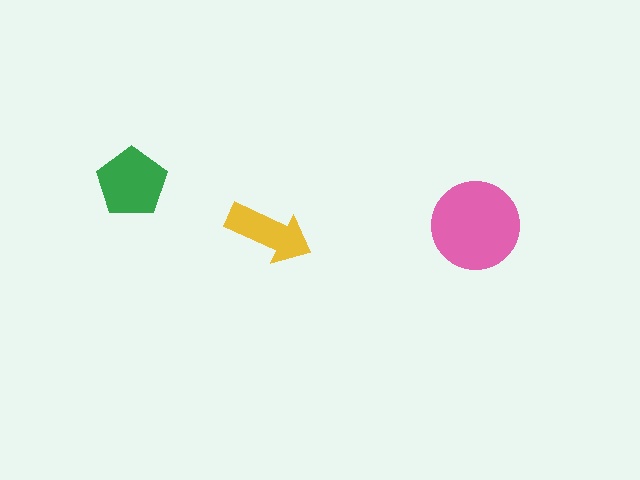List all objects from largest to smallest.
The pink circle, the green pentagon, the yellow arrow.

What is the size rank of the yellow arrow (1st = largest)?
3rd.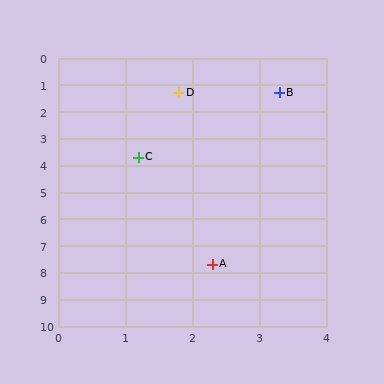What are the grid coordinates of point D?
Point D is at approximately (1.8, 1.3).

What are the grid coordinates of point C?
Point C is at approximately (1.2, 3.7).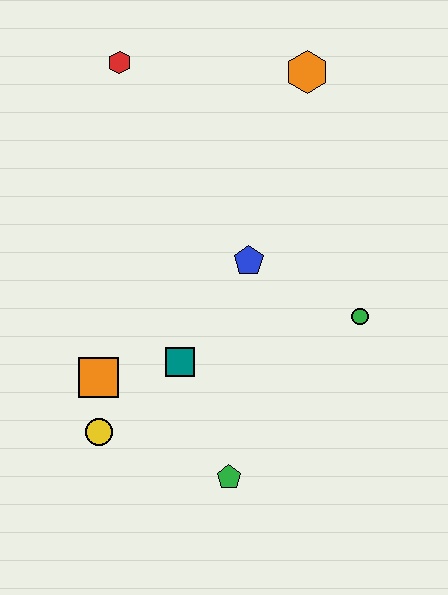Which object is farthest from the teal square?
The orange hexagon is farthest from the teal square.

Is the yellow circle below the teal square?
Yes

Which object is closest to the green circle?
The blue pentagon is closest to the green circle.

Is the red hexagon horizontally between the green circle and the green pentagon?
No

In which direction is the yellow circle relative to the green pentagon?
The yellow circle is to the left of the green pentagon.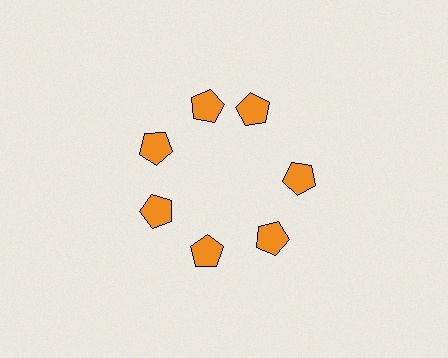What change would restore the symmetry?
The symmetry would be restored by rotating it back into even spacing with its neighbors so that all 7 pentagons sit at equal angles and equal distance from the center.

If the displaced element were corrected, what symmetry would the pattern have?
It would have 7-fold rotational symmetry — the pattern would map onto itself every 51 degrees.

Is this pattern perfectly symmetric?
No. The 7 orange pentagons are arranged in a ring, but one element near the 1 o'clock position is rotated out of alignment along the ring, breaking the 7-fold rotational symmetry.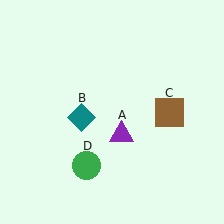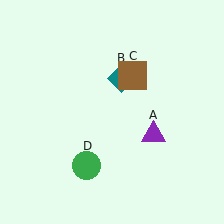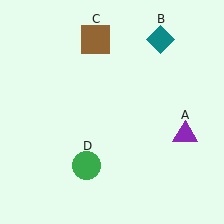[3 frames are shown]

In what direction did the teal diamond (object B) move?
The teal diamond (object B) moved up and to the right.